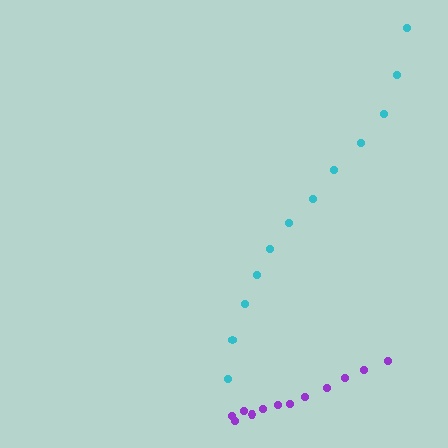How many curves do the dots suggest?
There are 2 distinct paths.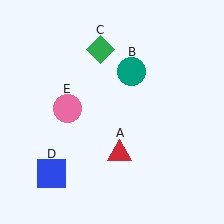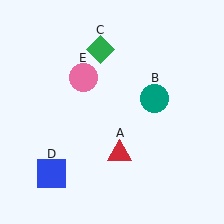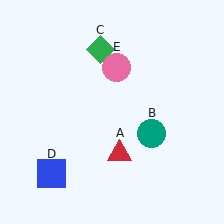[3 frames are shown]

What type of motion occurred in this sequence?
The teal circle (object B), pink circle (object E) rotated clockwise around the center of the scene.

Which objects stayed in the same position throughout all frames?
Red triangle (object A) and green diamond (object C) and blue square (object D) remained stationary.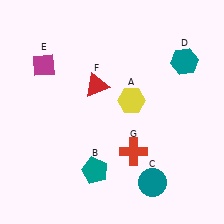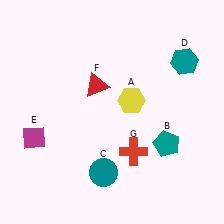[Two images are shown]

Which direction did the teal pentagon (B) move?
The teal pentagon (B) moved right.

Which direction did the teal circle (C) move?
The teal circle (C) moved left.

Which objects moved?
The objects that moved are: the teal pentagon (B), the teal circle (C), the magenta diamond (E).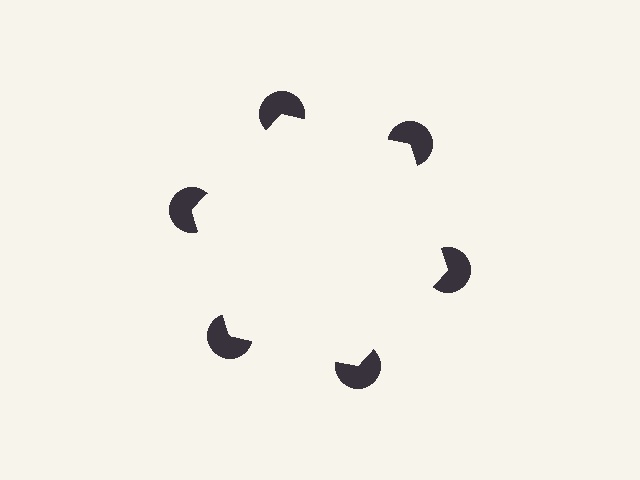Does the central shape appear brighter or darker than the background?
It typically appears slightly brighter than the background, even though no actual brightness change is drawn.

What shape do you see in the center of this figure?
An illusory hexagon — its edges are inferred from the aligned wedge cuts in the pac-man discs, not physically drawn.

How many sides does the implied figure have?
6 sides.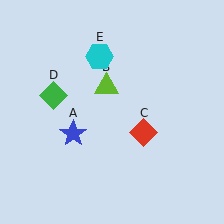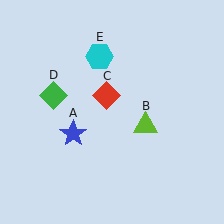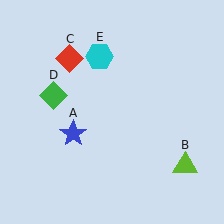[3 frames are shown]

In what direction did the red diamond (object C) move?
The red diamond (object C) moved up and to the left.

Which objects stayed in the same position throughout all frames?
Blue star (object A) and green diamond (object D) and cyan hexagon (object E) remained stationary.